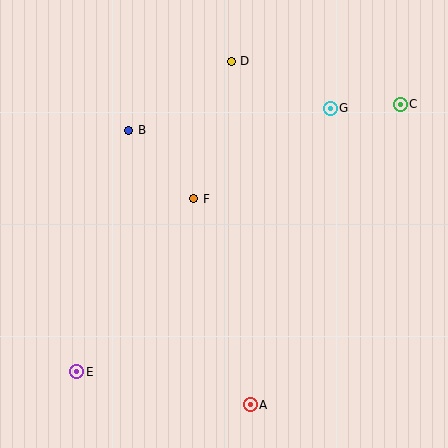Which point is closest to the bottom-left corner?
Point E is closest to the bottom-left corner.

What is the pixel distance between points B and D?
The distance between B and D is 124 pixels.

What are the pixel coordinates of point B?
Point B is at (129, 130).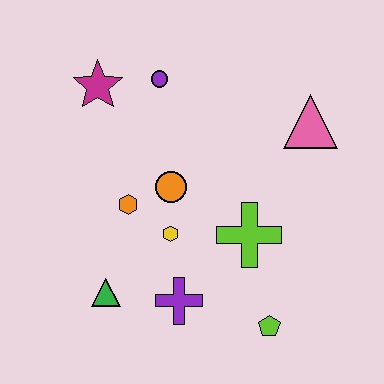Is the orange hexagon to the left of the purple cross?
Yes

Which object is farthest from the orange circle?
The lime pentagon is farthest from the orange circle.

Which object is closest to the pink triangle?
The lime cross is closest to the pink triangle.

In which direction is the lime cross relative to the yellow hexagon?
The lime cross is to the right of the yellow hexagon.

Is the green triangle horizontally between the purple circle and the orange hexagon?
No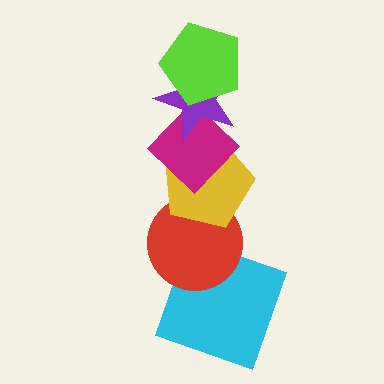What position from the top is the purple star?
The purple star is 2nd from the top.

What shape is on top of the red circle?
The yellow pentagon is on top of the red circle.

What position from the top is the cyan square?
The cyan square is 6th from the top.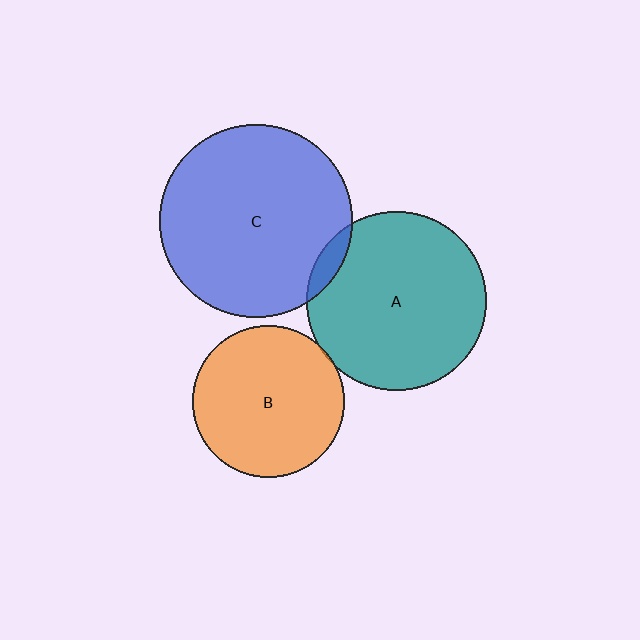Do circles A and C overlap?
Yes.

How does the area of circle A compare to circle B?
Approximately 1.4 times.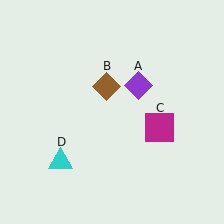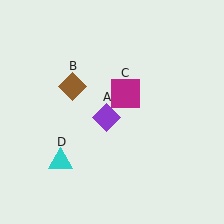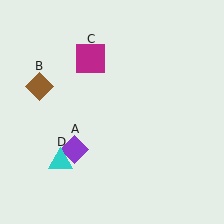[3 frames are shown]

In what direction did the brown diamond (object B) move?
The brown diamond (object B) moved left.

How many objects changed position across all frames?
3 objects changed position: purple diamond (object A), brown diamond (object B), magenta square (object C).